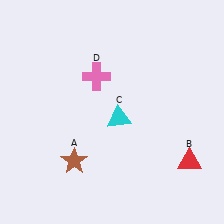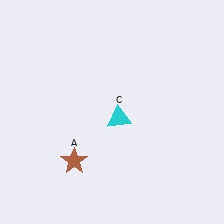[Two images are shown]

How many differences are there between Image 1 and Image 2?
There are 2 differences between the two images.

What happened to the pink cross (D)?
The pink cross (D) was removed in Image 2. It was in the top-left area of Image 1.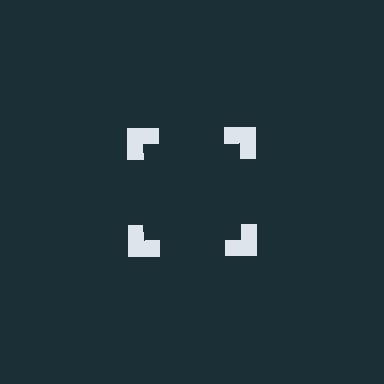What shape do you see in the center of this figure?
An illusory square — its edges are inferred from the aligned wedge cuts in the notched squares, not physically drawn.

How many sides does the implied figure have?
4 sides.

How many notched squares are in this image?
There are 4 — one at each vertex of the illusory square.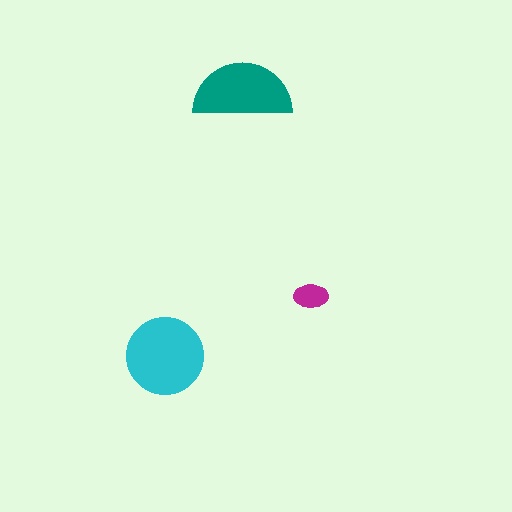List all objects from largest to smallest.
The cyan circle, the teal semicircle, the magenta ellipse.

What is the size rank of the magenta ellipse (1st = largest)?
3rd.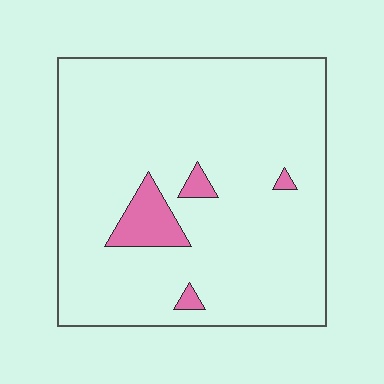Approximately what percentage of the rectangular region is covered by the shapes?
Approximately 5%.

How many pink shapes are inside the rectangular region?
4.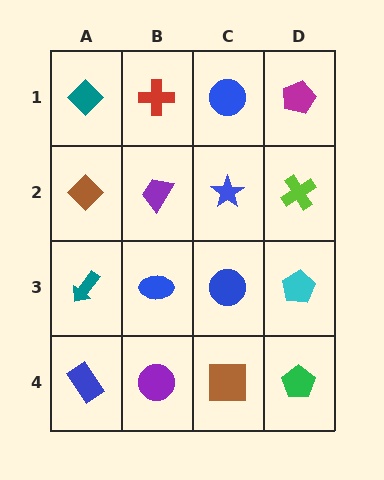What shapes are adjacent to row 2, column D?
A magenta pentagon (row 1, column D), a cyan pentagon (row 3, column D), a blue star (row 2, column C).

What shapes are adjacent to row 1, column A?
A brown diamond (row 2, column A), a red cross (row 1, column B).